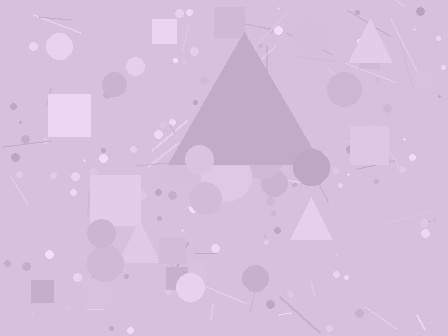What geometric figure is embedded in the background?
A triangle is embedded in the background.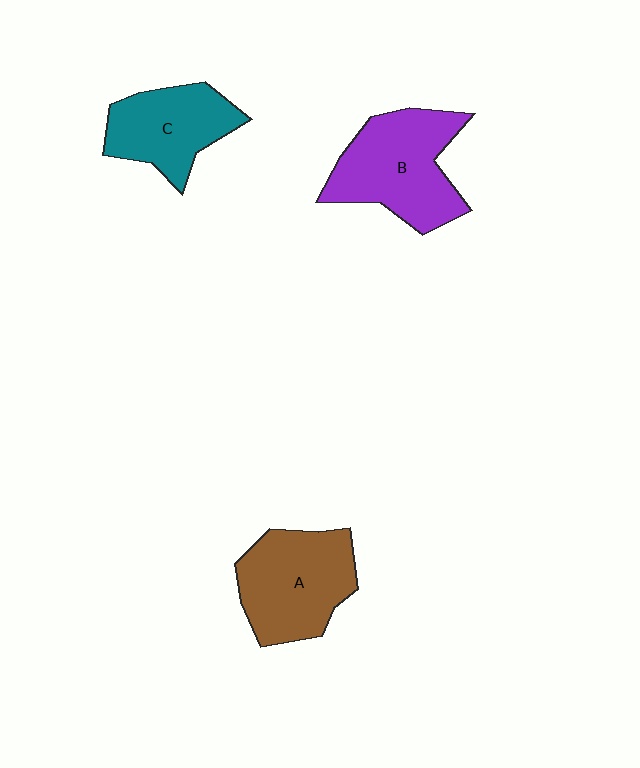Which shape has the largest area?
Shape B (purple).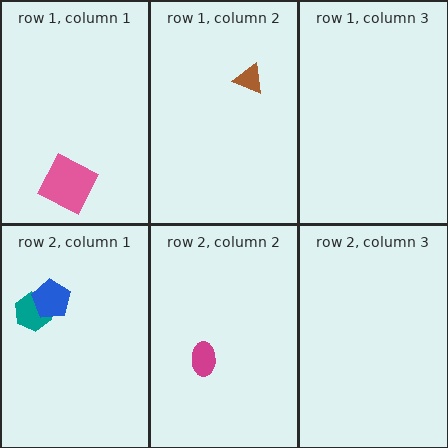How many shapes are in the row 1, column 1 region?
1.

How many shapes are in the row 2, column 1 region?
2.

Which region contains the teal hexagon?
The row 2, column 1 region.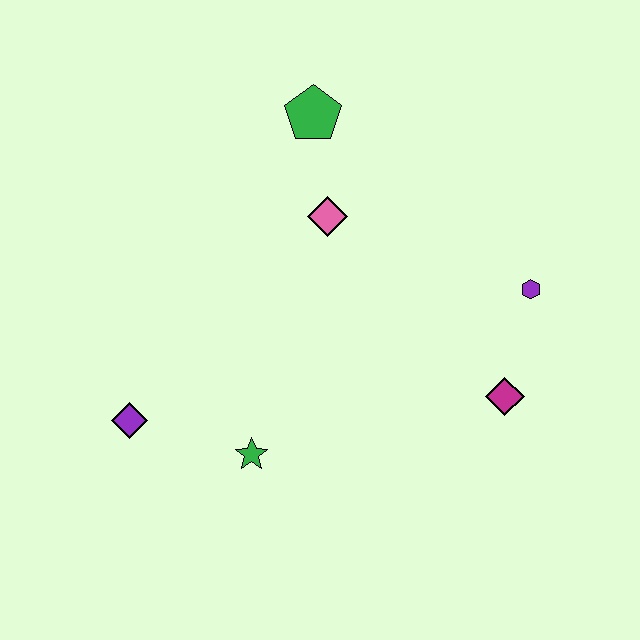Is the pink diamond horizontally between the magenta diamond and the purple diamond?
Yes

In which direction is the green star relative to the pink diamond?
The green star is below the pink diamond.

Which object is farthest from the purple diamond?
The purple hexagon is farthest from the purple diamond.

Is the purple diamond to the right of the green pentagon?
No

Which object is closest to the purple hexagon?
The magenta diamond is closest to the purple hexagon.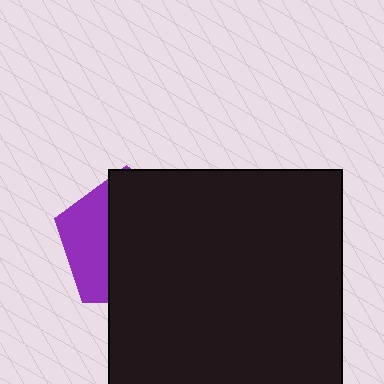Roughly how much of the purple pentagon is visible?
A small part of it is visible (roughly 32%).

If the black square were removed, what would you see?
You would see the complete purple pentagon.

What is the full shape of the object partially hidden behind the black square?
The partially hidden object is a purple pentagon.